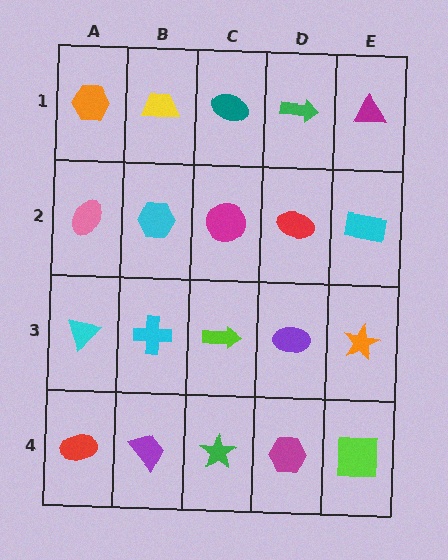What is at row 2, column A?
A pink ellipse.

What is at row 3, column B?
A cyan cross.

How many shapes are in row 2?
5 shapes.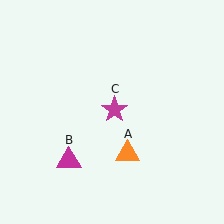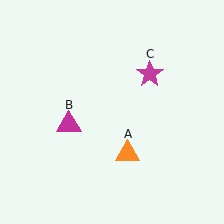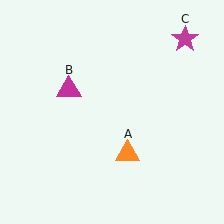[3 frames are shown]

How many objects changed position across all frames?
2 objects changed position: magenta triangle (object B), magenta star (object C).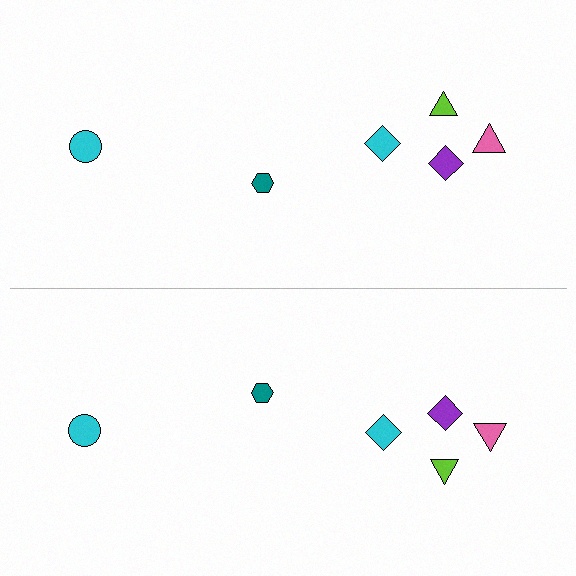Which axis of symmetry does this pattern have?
The pattern has a horizontal axis of symmetry running through the center of the image.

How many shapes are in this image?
There are 12 shapes in this image.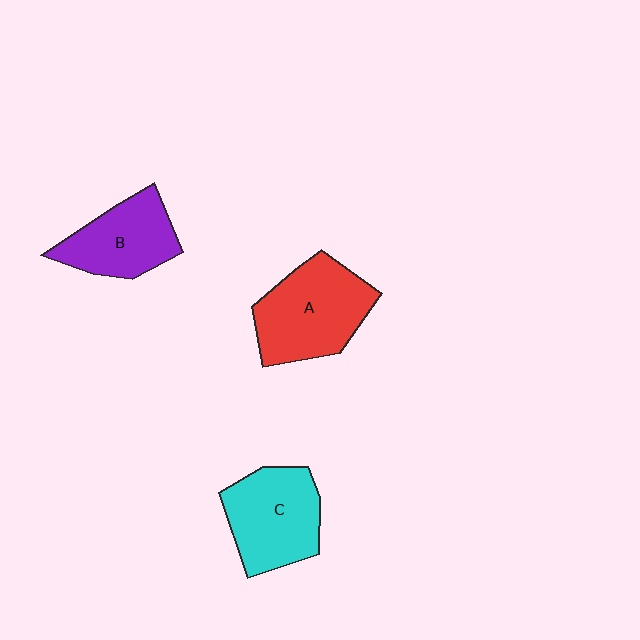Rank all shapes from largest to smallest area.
From largest to smallest: A (red), C (cyan), B (purple).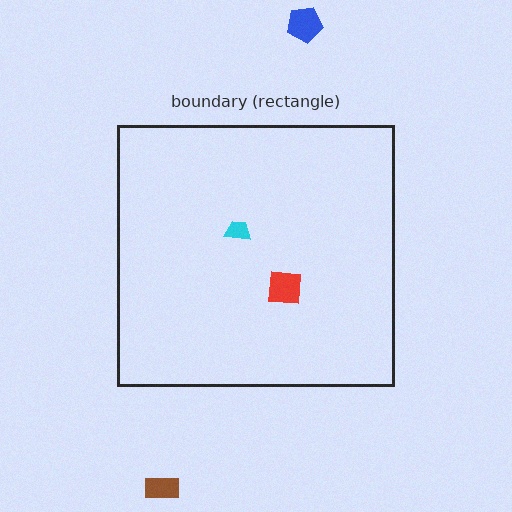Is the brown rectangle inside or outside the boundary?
Outside.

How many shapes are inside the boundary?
2 inside, 2 outside.